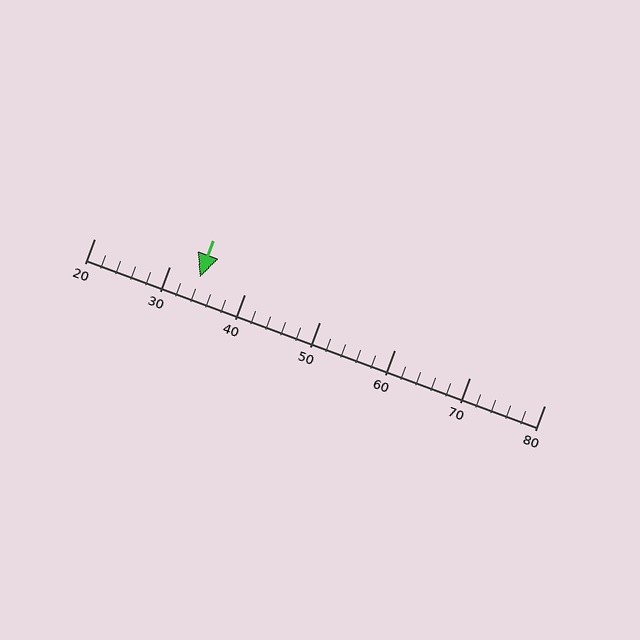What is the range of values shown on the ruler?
The ruler shows values from 20 to 80.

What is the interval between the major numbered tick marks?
The major tick marks are spaced 10 units apart.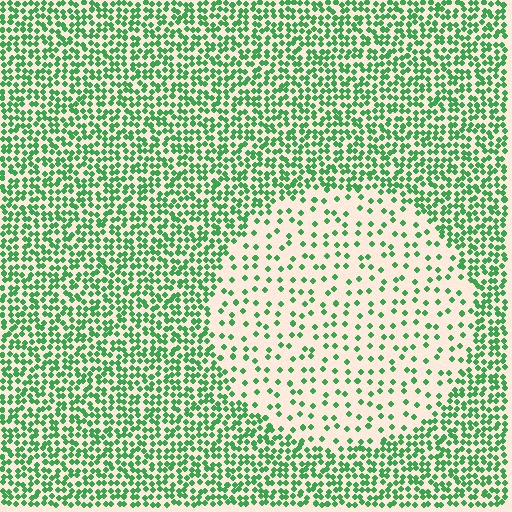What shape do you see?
I see a circle.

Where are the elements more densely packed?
The elements are more densely packed outside the circle boundary.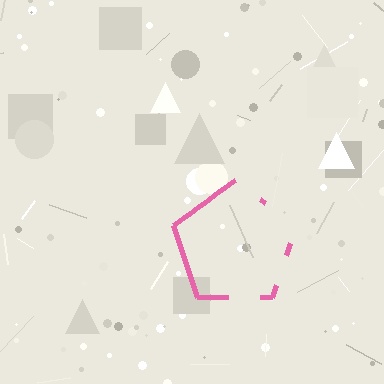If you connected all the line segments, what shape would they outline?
They would outline a pentagon.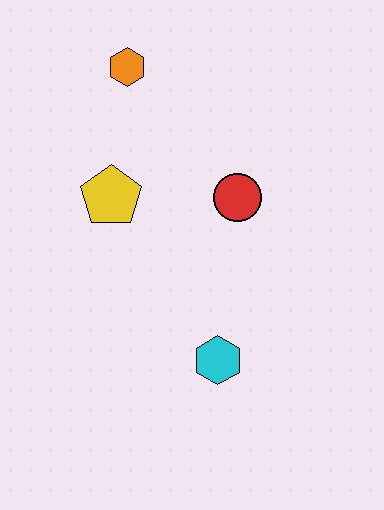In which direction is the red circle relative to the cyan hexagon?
The red circle is above the cyan hexagon.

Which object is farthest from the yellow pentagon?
The cyan hexagon is farthest from the yellow pentagon.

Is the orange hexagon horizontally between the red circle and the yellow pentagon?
Yes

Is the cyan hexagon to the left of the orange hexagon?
No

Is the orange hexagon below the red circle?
No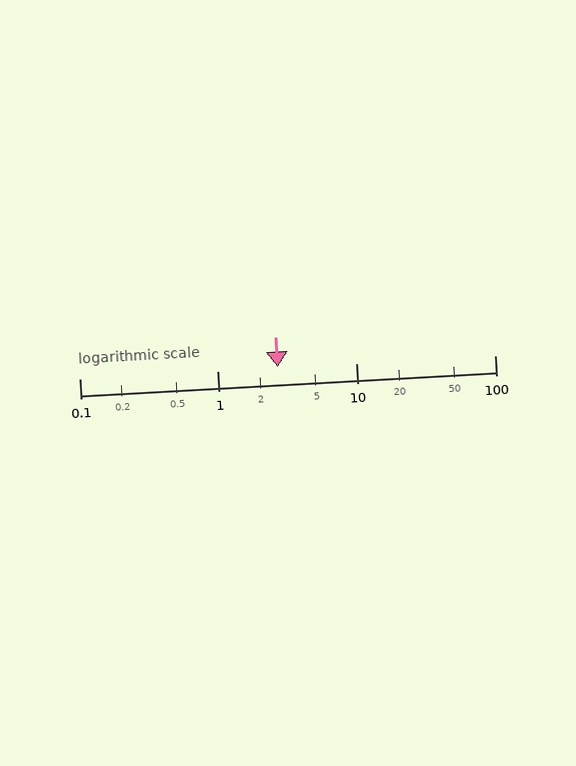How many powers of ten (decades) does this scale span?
The scale spans 3 decades, from 0.1 to 100.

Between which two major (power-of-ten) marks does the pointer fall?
The pointer is between 1 and 10.